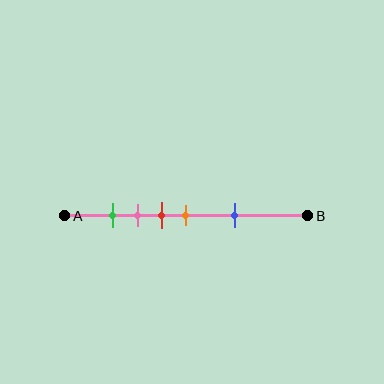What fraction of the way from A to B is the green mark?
The green mark is approximately 20% (0.2) of the way from A to B.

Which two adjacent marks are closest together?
The green and pink marks are the closest adjacent pair.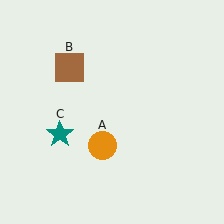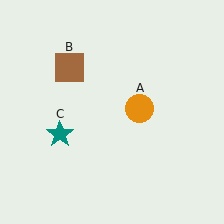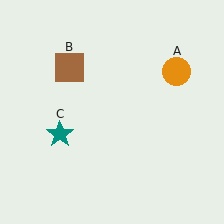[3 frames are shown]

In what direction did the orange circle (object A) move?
The orange circle (object A) moved up and to the right.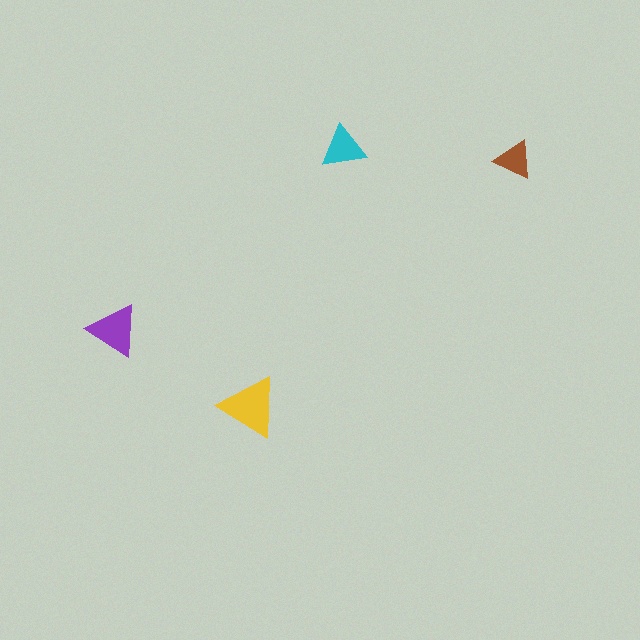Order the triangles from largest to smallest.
the yellow one, the purple one, the cyan one, the brown one.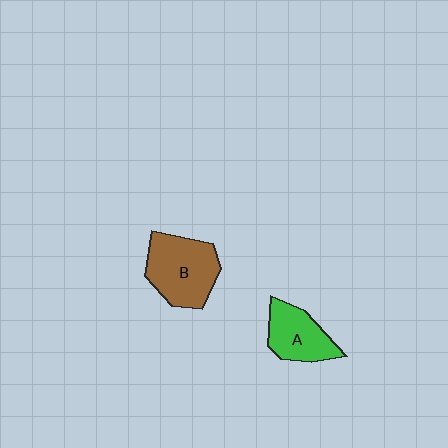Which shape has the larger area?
Shape B (brown).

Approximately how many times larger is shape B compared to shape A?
Approximately 1.4 times.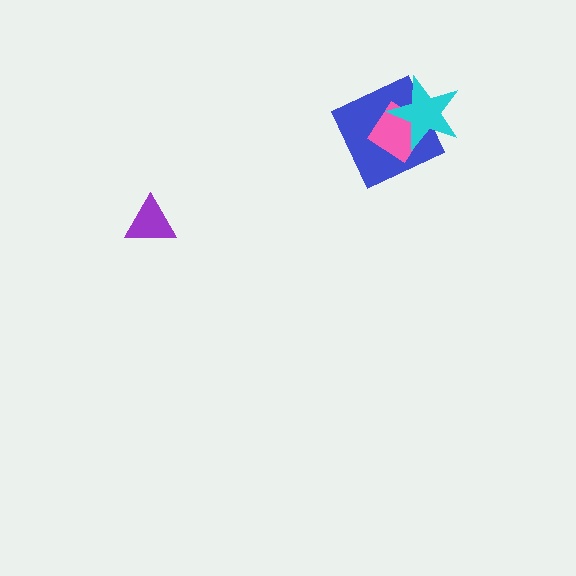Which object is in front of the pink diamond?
The cyan star is in front of the pink diamond.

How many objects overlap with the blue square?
2 objects overlap with the blue square.